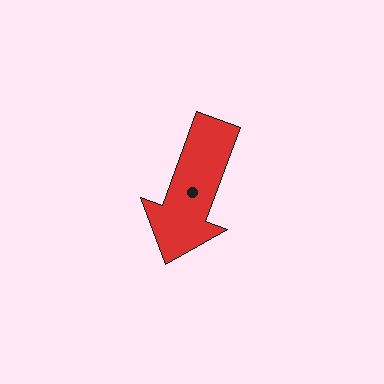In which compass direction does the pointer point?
South.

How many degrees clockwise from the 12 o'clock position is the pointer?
Approximately 200 degrees.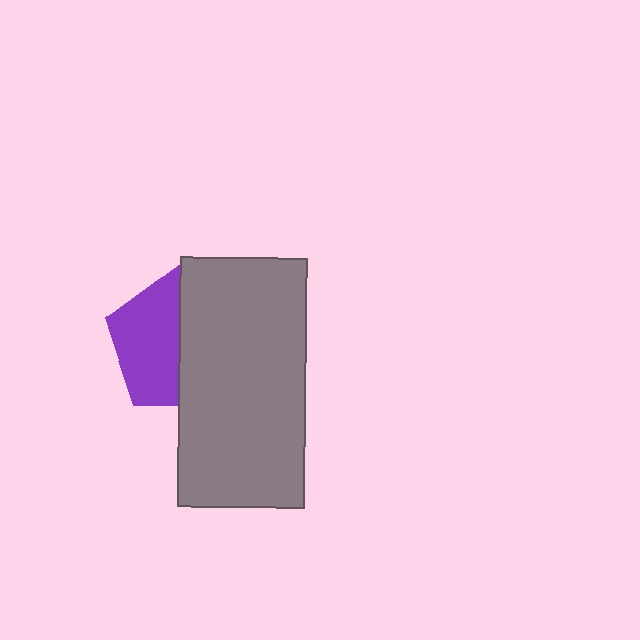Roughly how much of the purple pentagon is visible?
About half of it is visible (roughly 49%).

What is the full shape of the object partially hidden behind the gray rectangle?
The partially hidden object is a purple pentagon.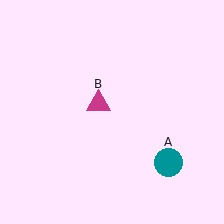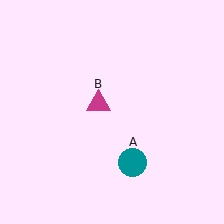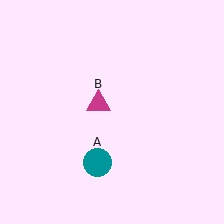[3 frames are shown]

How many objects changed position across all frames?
1 object changed position: teal circle (object A).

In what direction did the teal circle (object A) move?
The teal circle (object A) moved left.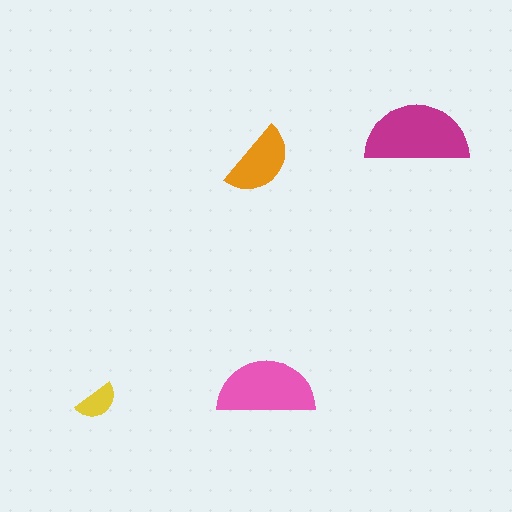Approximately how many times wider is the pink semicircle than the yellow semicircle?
About 2.5 times wider.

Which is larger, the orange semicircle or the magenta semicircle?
The magenta one.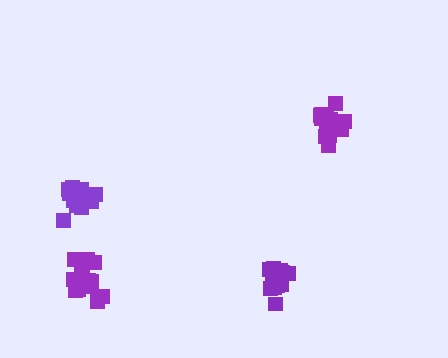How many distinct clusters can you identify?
There are 4 distinct clusters.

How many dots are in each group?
Group 1: 13 dots, Group 2: 16 dots, Group 3: 16 dots, Group 4: 18 dots (63 total).